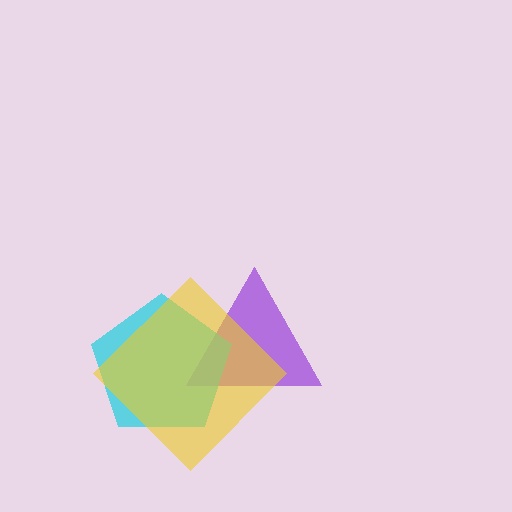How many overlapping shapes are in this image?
There are 3 overlapping shapes in the image.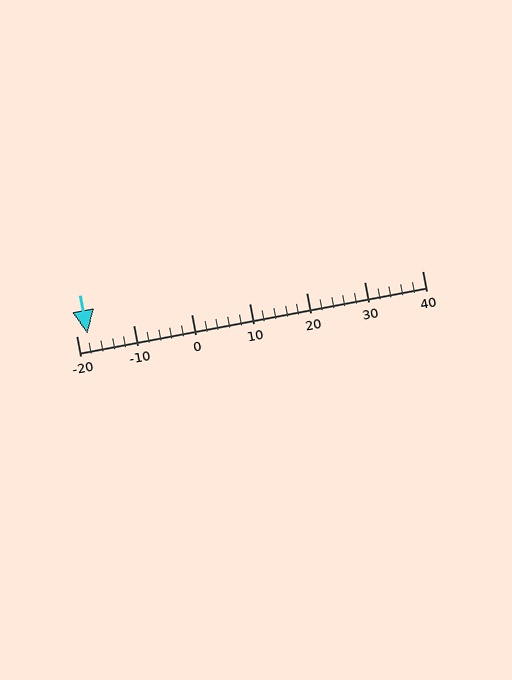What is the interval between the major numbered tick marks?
The major tick marks are spaced 10 units apart.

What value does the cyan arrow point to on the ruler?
The cyan arrow points to approximately -18.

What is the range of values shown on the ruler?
The ruler shows values from -20 to 40.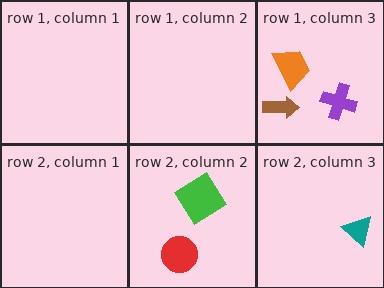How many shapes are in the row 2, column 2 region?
2.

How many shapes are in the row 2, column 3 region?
1.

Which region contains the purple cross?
The row 1, column 3 region.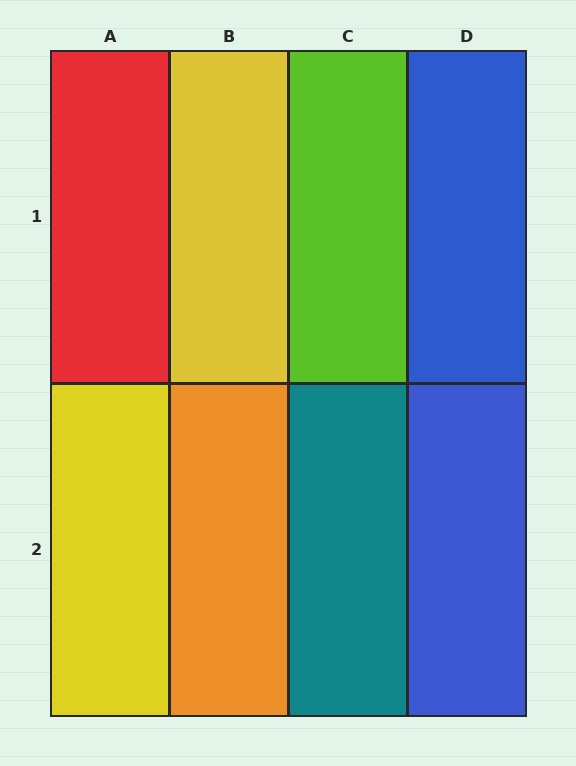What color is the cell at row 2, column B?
Orange.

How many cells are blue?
2 cells are blue.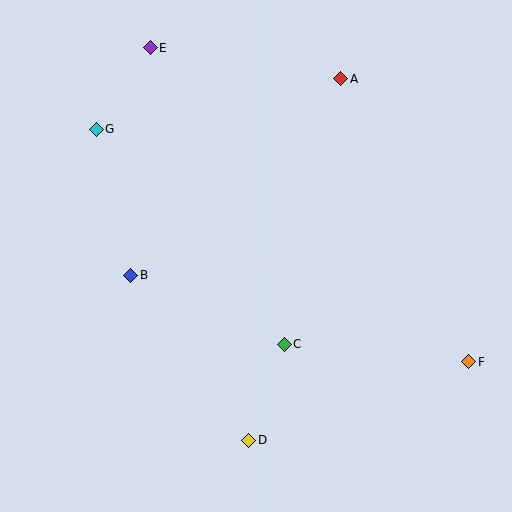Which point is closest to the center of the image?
Point C at (284, 344) is closest to the center.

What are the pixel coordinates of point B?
Point B is at (131, 275).